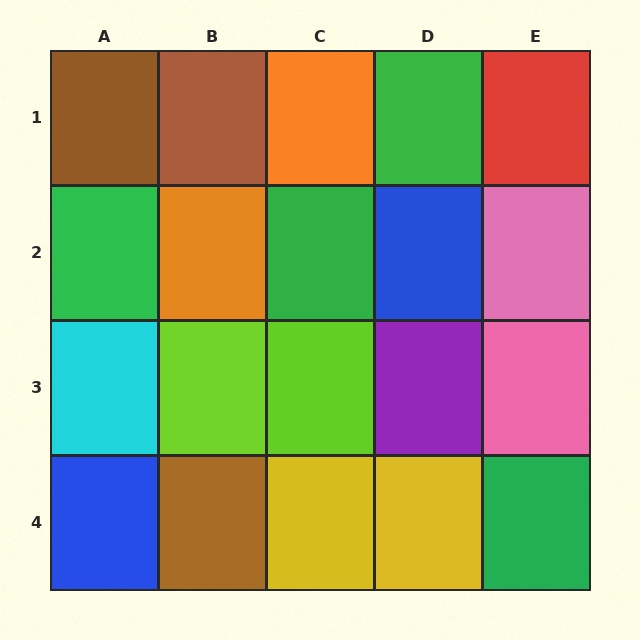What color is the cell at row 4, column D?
Yellow.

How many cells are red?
1 cell is red.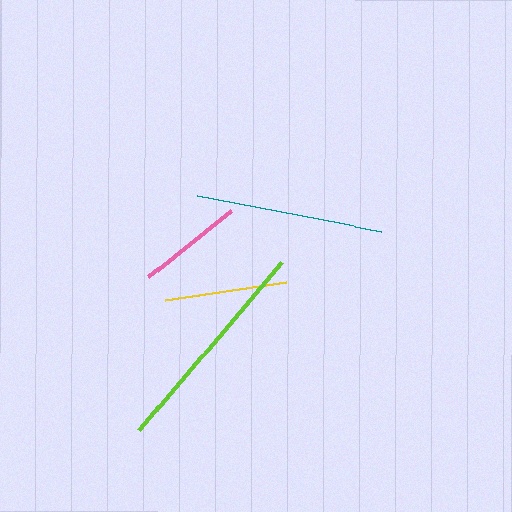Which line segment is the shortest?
The pink line is the shortest at approximately 106 pixels.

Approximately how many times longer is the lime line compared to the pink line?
The lime line is approximately 2.1 times the length of the pink line.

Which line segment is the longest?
The lime line is the longest at approximately 221 pixels.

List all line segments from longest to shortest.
From longest to shortest: lime, teal, yellow, pink.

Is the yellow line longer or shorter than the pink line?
The yellow line is longer than the pink line.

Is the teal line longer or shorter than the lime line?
The lime line is longer than the teal line.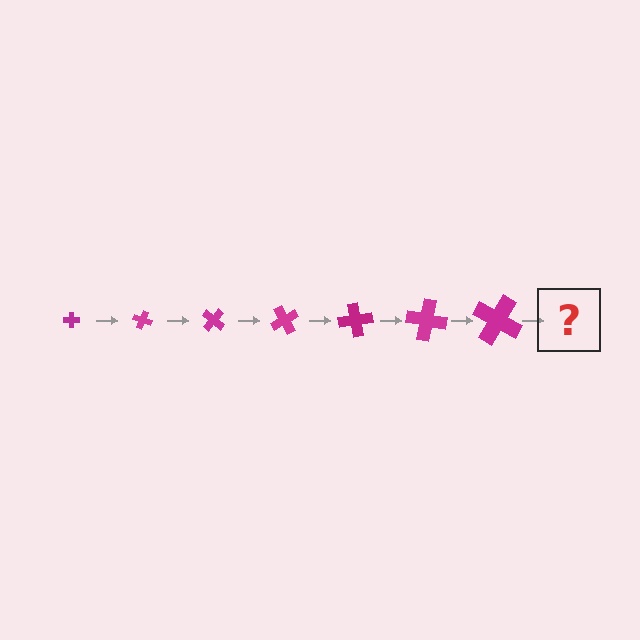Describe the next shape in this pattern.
It should be a cross, larger than the previous one and rotated 140 degrees from the start.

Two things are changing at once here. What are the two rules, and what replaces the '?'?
The two rules are that the cross grows larger each step and it rotates 20 degrees each step. The '?' should be a cross, larger than the previous one and rotated 140 degrees from the start.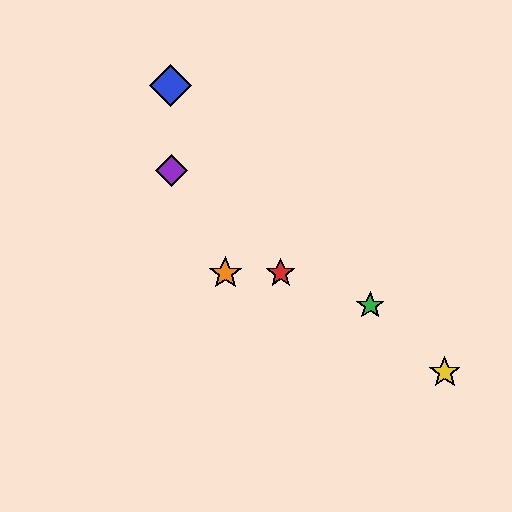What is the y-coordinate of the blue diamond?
The blue diamond is at y≈85.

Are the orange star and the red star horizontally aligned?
Yes, both are at y≈273.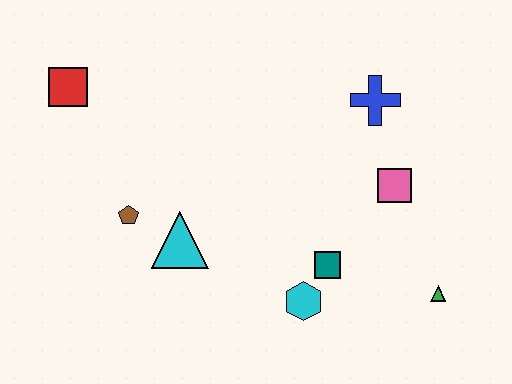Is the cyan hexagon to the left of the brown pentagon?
No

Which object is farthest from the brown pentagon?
The green triangle is farthest from the brown pentagon.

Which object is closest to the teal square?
The cyan hexagon is closest to the teal square.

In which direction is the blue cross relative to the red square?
The blue cross is to the right of the red square.